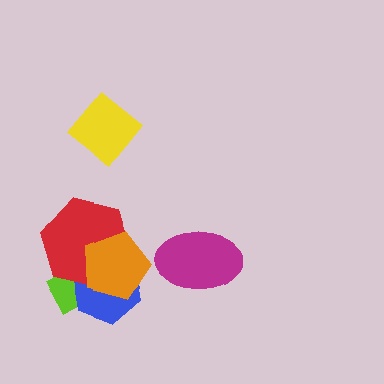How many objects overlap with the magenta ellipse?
0 objects overlap with the magenta ellipse.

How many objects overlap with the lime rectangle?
3 objects overlap with the lime rectangle.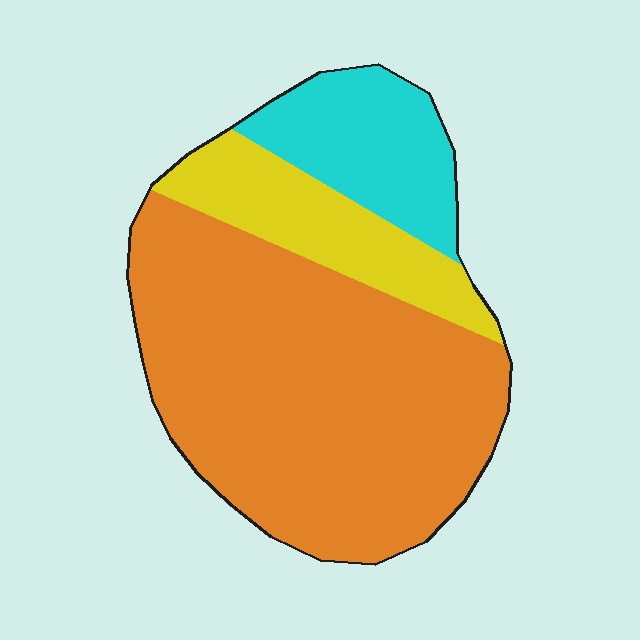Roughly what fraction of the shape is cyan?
Cyan takes up about one sixth (1/6) of the shape.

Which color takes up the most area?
Orange, at roughly 65%.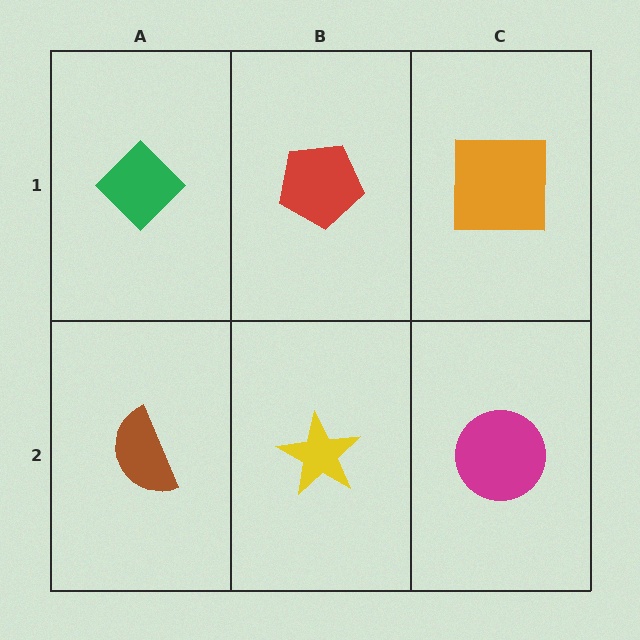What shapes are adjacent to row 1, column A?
A brown semicircle (row 2, column A), a red pentagon (row 1, column B).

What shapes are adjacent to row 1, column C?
A magenta circle (row 2, column C), a red pentagon (row 1, column B).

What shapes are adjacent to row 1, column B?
A yellow star (row 2, column B), a green diamond (row 1, column A), an orange square (row 1, column C).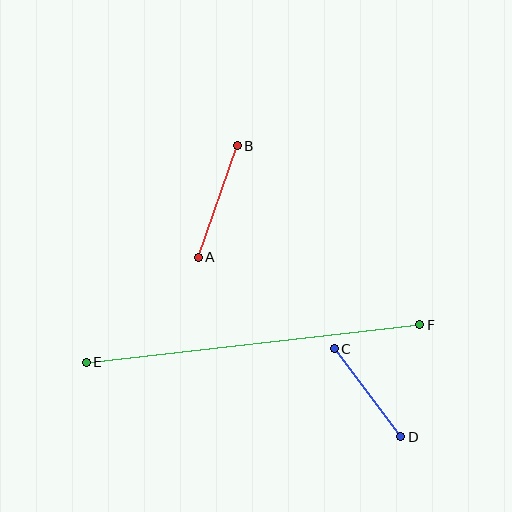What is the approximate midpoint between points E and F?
The midpoint is at approximately (253, 343) pixels.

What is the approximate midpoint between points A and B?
The midpoint is at approximately (218, 201) pixels.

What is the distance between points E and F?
The distance is approximately 335 pixels.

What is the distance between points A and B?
The distance is approximately 118 pixels.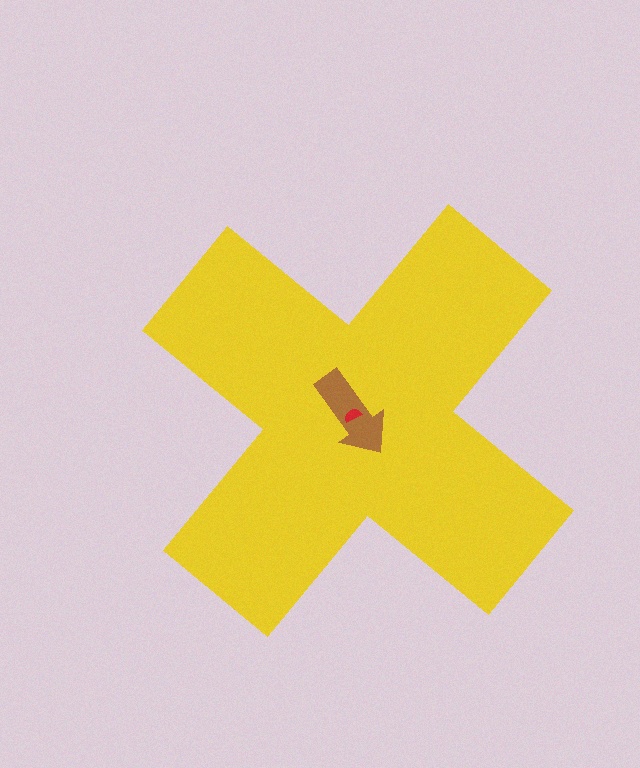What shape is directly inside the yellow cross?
The brown arrow.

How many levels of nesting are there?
3.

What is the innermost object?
The red semicircle.